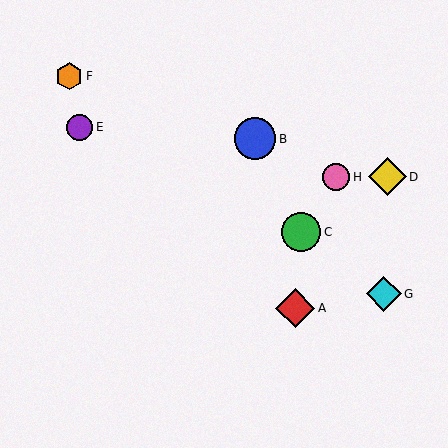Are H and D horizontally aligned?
Yes, both are at y≈177.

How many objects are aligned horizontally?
2 objects (D, H) are aligned horizontally.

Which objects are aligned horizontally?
Objects D, H are aligned horizontally.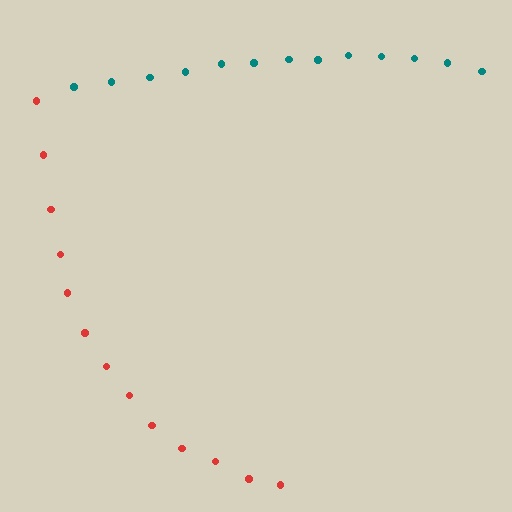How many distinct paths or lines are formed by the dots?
There are 2 distinct paths.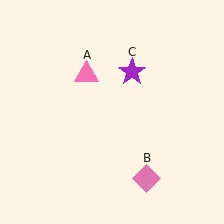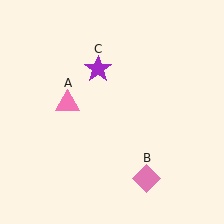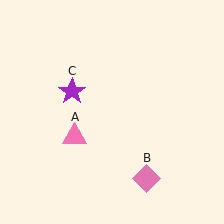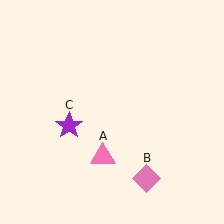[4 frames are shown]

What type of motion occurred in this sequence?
The pink triangle (object A), purple star (object C) rotated counterclockwise around the center of the scene.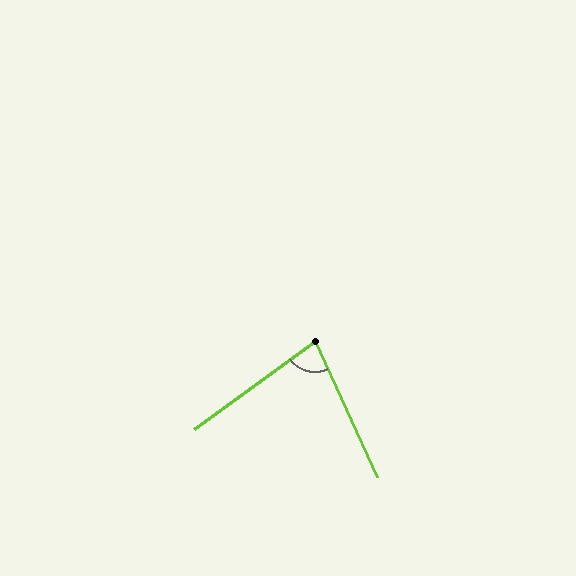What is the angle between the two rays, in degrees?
Approximately 78 degrees.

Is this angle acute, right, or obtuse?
It is acute.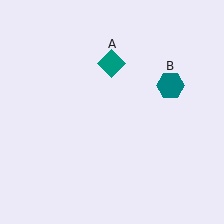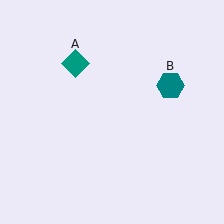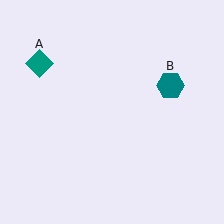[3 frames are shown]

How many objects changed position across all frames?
1 object changed position: teal diamond (object A).